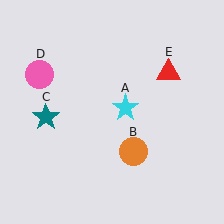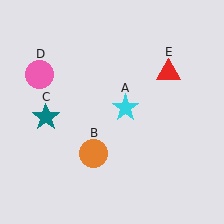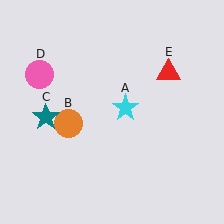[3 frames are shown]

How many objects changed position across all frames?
1 object changed position: orange circle (object B).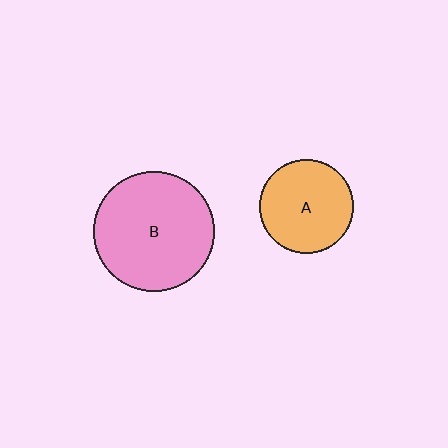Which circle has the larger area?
Circle B (pink).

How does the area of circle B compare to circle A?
Approximately 1.7 times.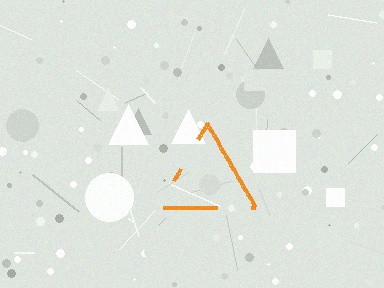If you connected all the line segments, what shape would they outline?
They would outline a triangle.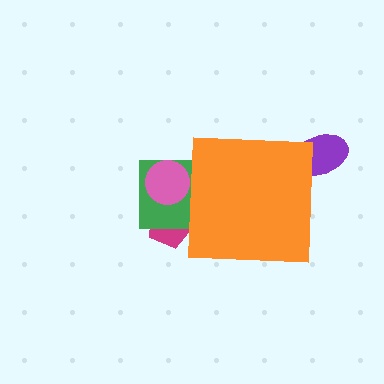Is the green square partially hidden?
Yes, the green square is partially hidden behind the orange square.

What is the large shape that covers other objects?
An orange square.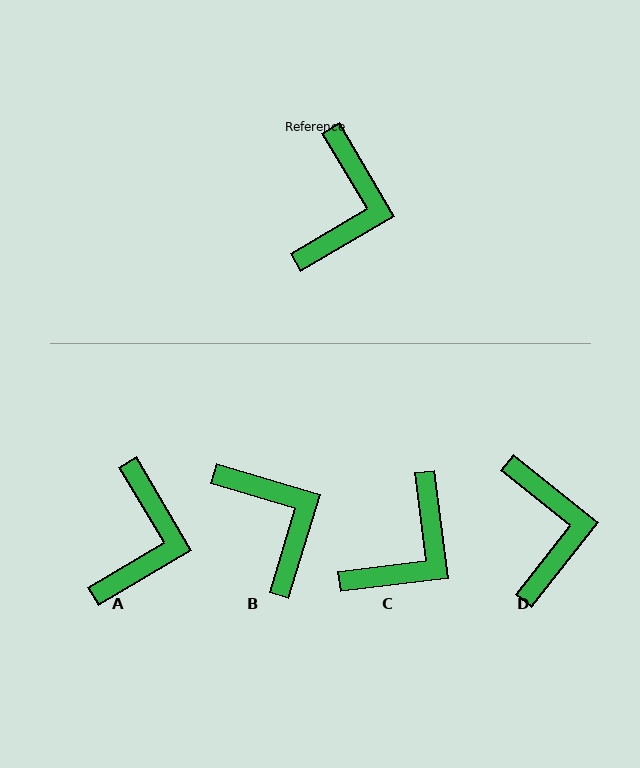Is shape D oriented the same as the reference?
No, it is off by about 21 degrees.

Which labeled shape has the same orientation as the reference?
A.